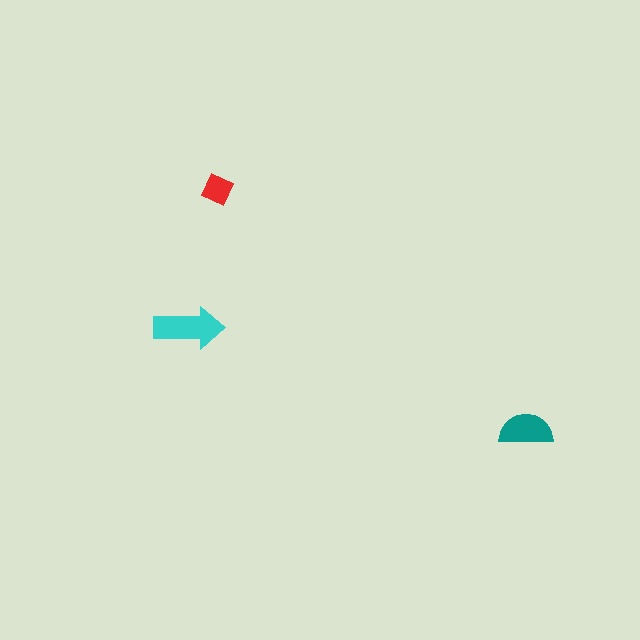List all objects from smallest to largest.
The red diamond, the teal semicircle, the cyan arrow.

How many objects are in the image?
There are 3 objects in the image.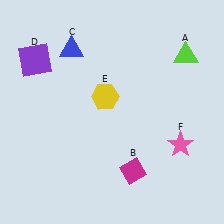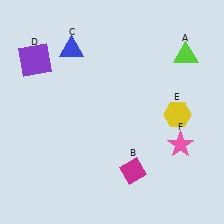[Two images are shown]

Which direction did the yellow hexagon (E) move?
The yellow hexagon (E) moved right.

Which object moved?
The yellow hexagon (E) moved right.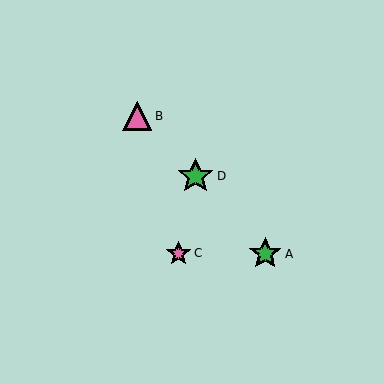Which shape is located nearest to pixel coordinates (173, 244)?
The pink star (labeled C) at (179, 253) is nearest to that location.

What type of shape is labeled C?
Shape C is a pink star.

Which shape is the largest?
The green star (labeled D) is the largest.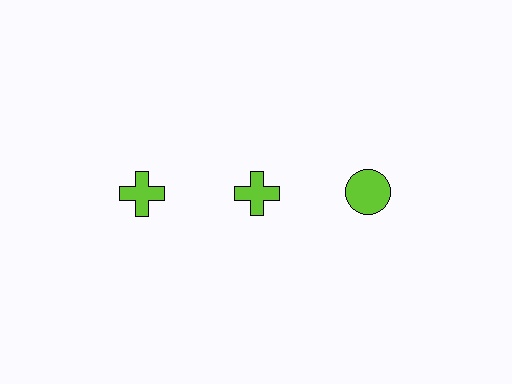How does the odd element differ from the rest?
It has a different shape: circle instead of cross.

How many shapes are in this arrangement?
There are 3 shapes arranged in a grid pattern.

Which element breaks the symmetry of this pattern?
The lime circle in the top row, center column breaks the symmetry. All other shapes are lime crosses.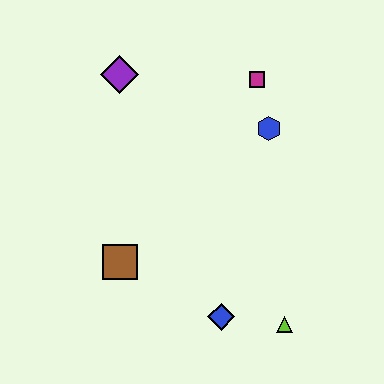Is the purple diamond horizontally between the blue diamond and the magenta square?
No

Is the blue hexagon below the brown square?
No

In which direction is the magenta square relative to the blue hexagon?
The magenta square is above the blue hexagon.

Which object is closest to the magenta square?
The blue hexagon is closest to the magenta square.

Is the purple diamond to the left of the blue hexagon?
Yes